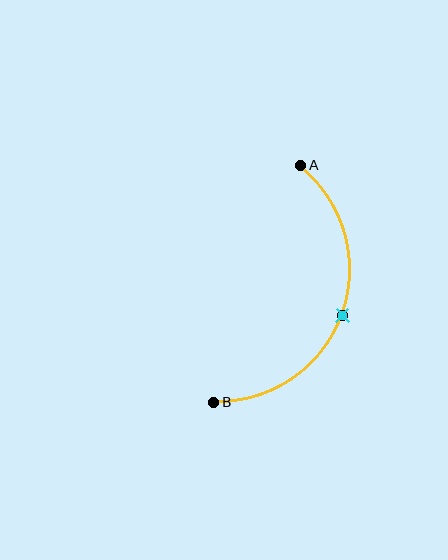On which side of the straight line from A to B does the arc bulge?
The arc bulges to the right of the straight line connecting A and B.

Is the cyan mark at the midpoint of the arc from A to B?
Yes. The cyan mark lies on the arc at equal arc-length from both A and B — it is the arc midpoint.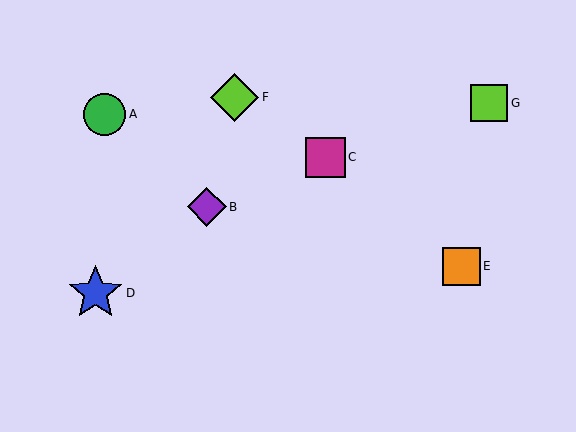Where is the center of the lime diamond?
The center of the lime diamond is at (235, 97).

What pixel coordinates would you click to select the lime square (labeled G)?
Click at (489, 103) to select the lime square G.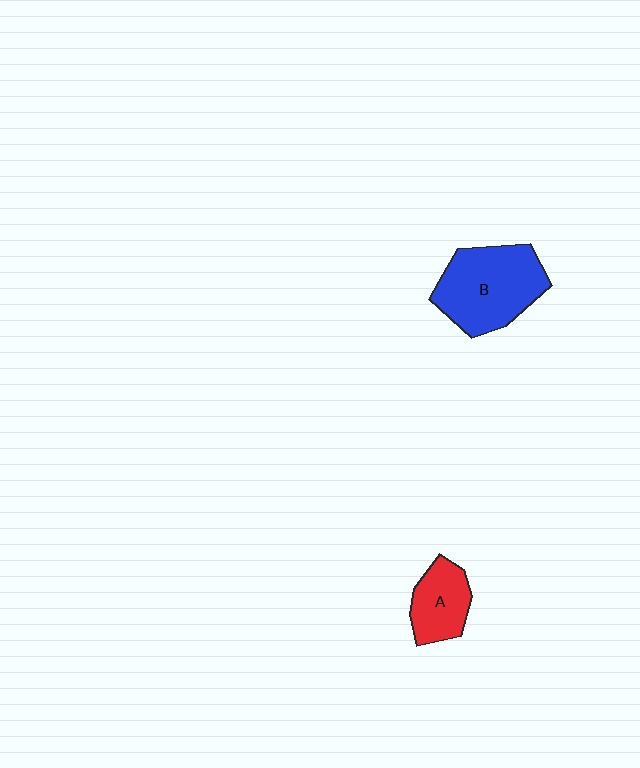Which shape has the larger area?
Shape B (blue).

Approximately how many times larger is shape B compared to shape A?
Approximately 1.9 times.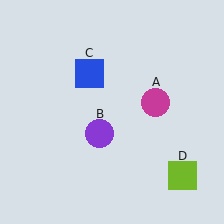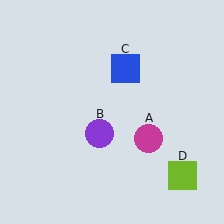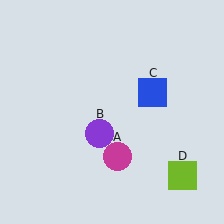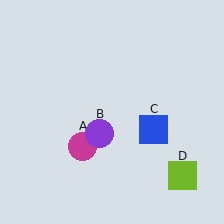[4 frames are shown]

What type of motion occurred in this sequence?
The magenta circle (object A), blue square (object C) rotated clockwise around the center of the scene.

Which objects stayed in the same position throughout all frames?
Purple circle (object B) and lime square (object D) remained stationary.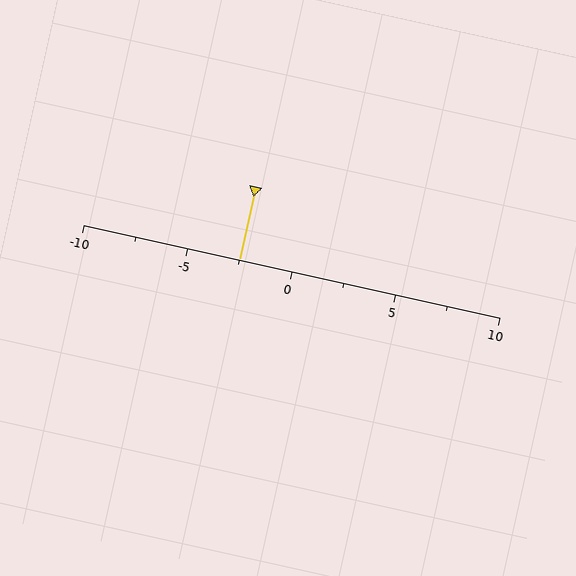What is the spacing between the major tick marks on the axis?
The major ticks are spaced 5 apart.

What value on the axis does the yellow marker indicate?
The marker indicates approximately -2.5.